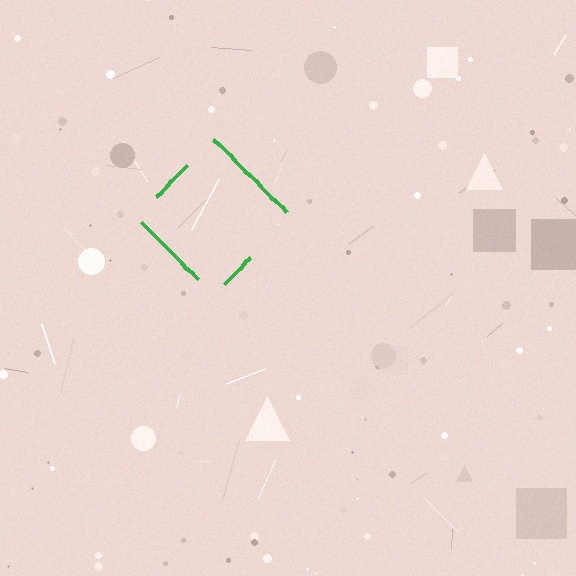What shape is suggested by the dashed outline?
The dashed outline suggests a diamond.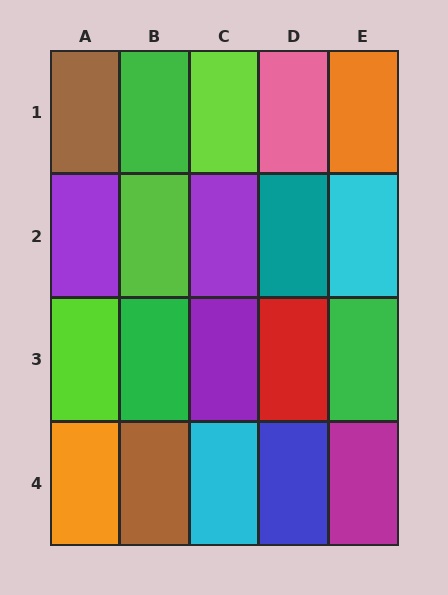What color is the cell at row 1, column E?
Orange.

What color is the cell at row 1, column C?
Lime.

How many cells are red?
1 cell is red.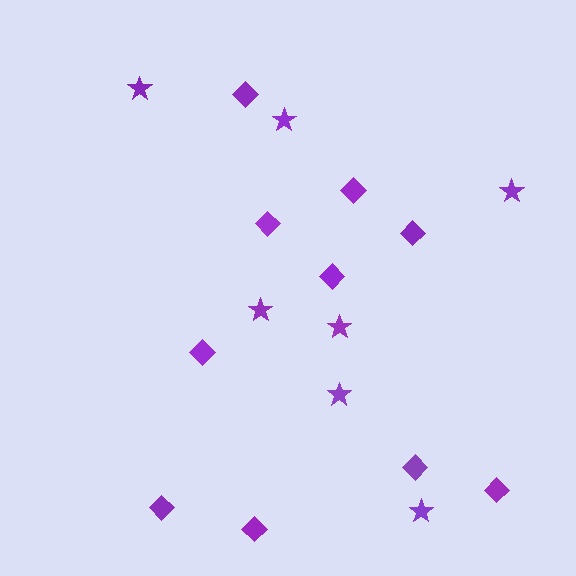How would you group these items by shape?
There are 2 groups: one group of stars (7) and one group of diamonds (10).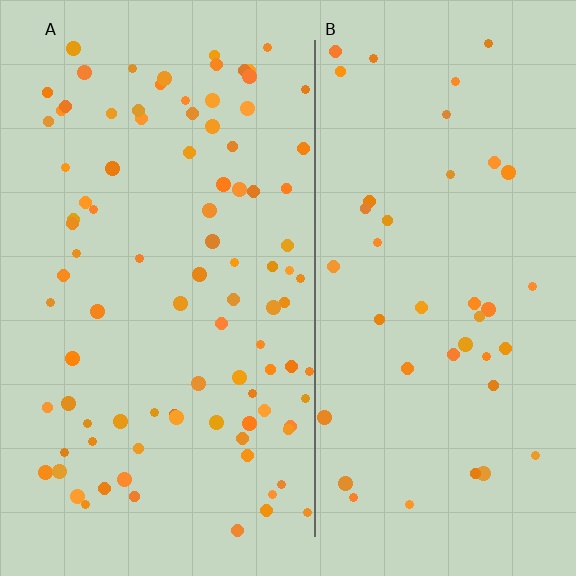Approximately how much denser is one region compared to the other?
Approximately 2.3× — region A over region B.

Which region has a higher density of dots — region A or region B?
A (the left).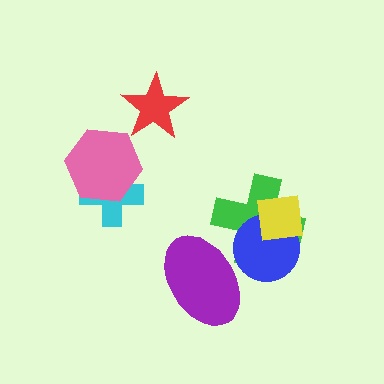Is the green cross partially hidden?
Yes, it is partially covered by another shape.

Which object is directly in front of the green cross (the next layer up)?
The purple ellipse is directly in front of the green cross.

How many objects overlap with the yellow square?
2 objects overlap with the yellow square.